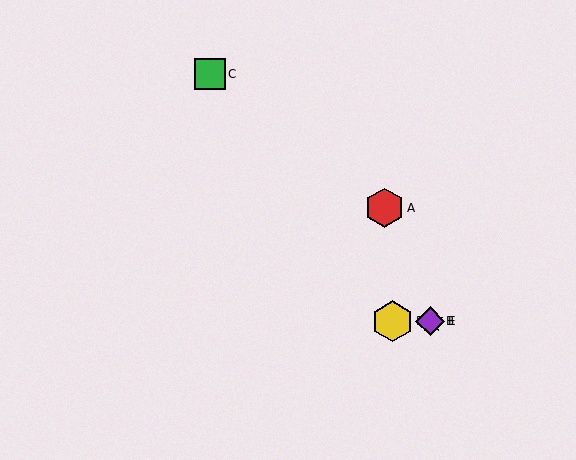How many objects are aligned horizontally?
3 objects (B, D, E) are aligned horizontally.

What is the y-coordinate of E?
Object E is at y≈321.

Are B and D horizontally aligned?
Yes, both are at y≈321.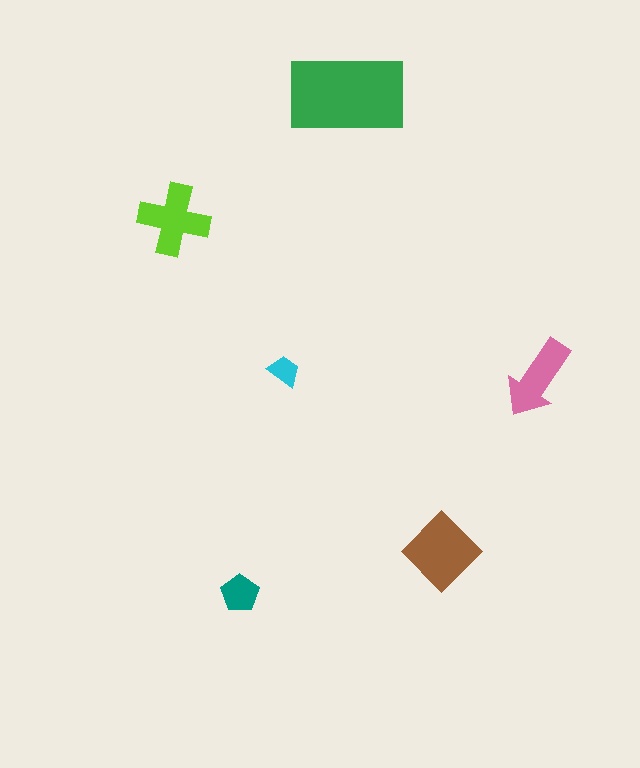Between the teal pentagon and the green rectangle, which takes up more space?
The green rectangle.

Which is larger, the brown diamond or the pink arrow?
The brown diamond.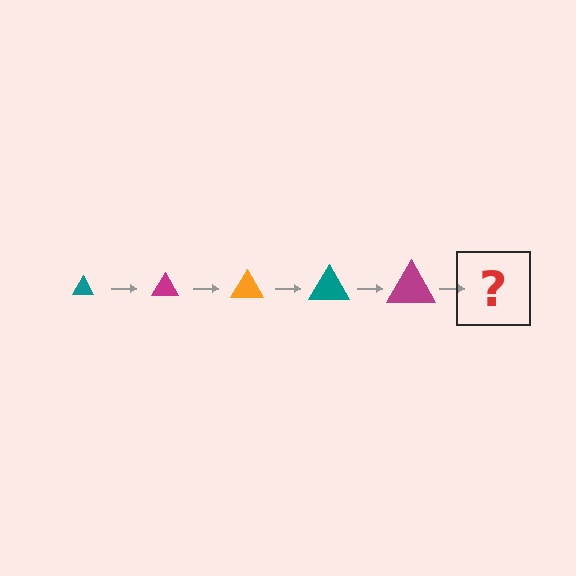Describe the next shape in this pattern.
It should be an orange triangle, larger than the previous one.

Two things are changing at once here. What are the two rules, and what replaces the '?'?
The two rules are that the triangle grows larger each step and the color cycles through teal, magenta, and orange. The '?' should be an orange triangle, larger than the previous one.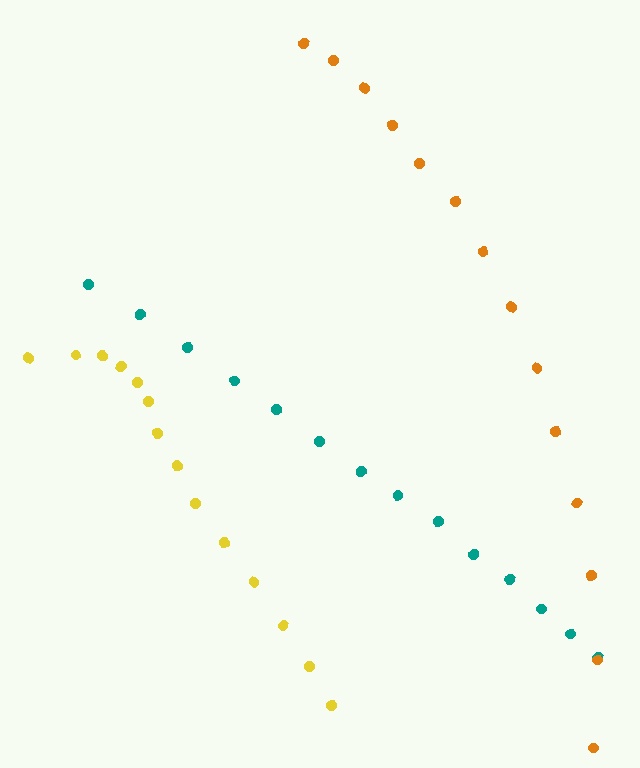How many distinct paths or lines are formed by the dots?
There are 3 distinct paths.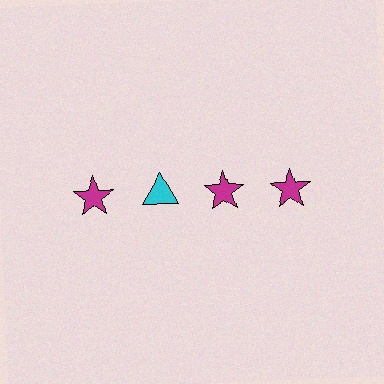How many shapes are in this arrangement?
There are 4 shapes arranged in a grid pattern.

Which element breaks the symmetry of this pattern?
The cyan triangle in the top row, second from left column breaks the symmetry. All other shapes are magenta stars.